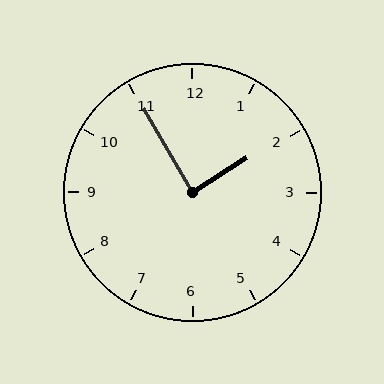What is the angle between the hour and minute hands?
Approximately 88 degrees.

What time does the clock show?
1:55.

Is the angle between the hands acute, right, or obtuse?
It is right.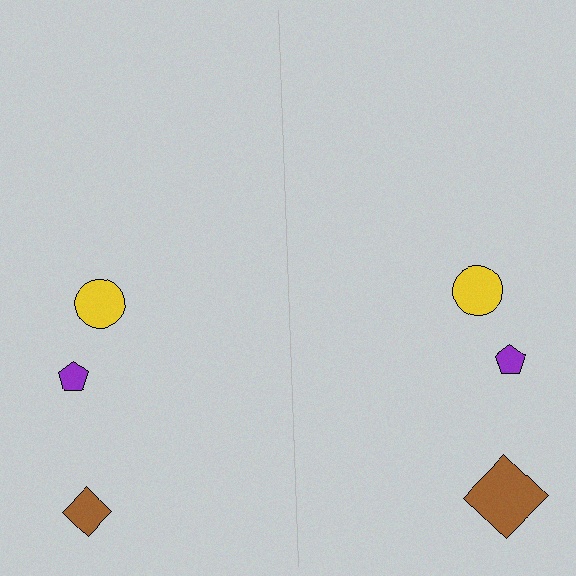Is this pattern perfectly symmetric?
No, the pattern is not perfectly symmetric. The brown diamond on the right side has a different size than its mirror counterpart.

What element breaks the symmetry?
The brown diamond on the right side has a different size than its mirror counterpart.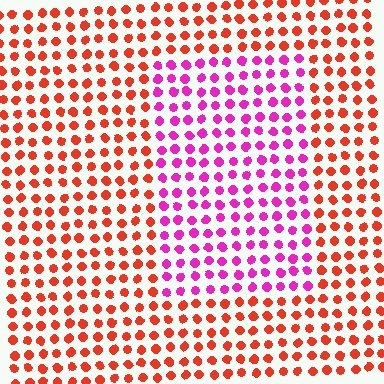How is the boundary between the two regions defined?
The boundary is defined purely by a slight shift in hue (about 54 degrees). Spacing, size, and orientation are identical on both sides.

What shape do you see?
I see a rectangle.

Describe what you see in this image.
The image is filled with small red elements in a uniform arrangement. A rectangle-shaped region is visible where the elements are tinted to a slightly different hue, forming a subtle color boundary.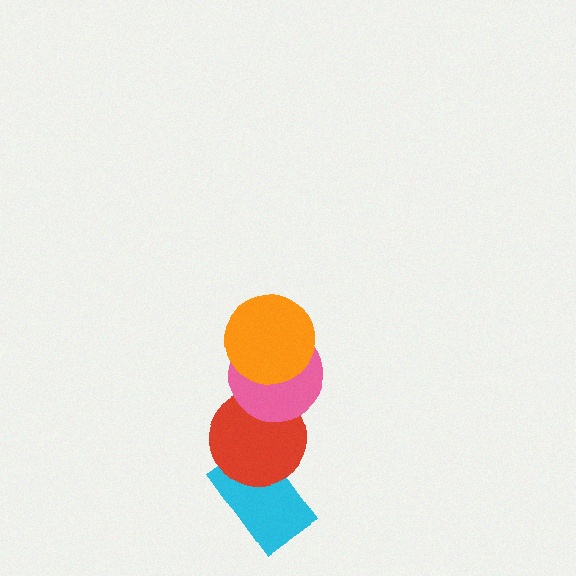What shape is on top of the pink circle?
The orange circle is on top of the pink circle.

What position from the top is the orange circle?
The orange circle is 1st from the top.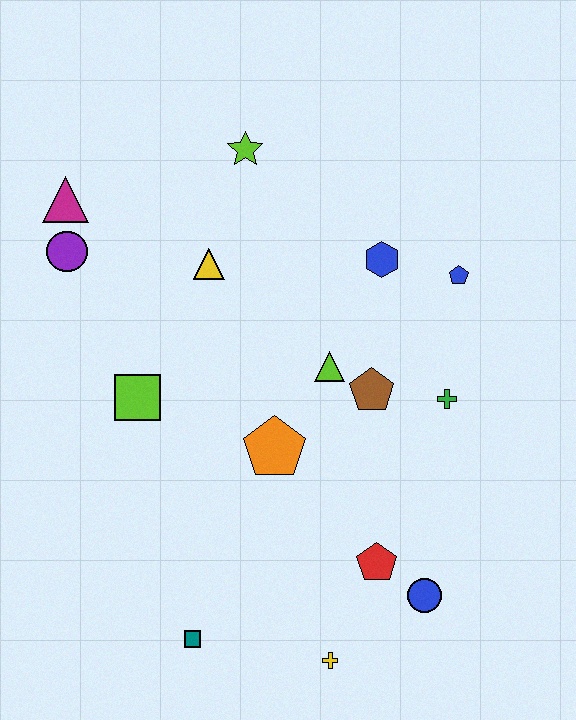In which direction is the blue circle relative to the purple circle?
The blue circle is to the right of the purple circle.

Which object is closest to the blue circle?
The red pentagon is closest to the blue circle.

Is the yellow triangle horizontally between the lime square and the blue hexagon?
Yes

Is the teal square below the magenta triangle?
Yes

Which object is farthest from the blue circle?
The magenta triangle is farthest from the blue circle.